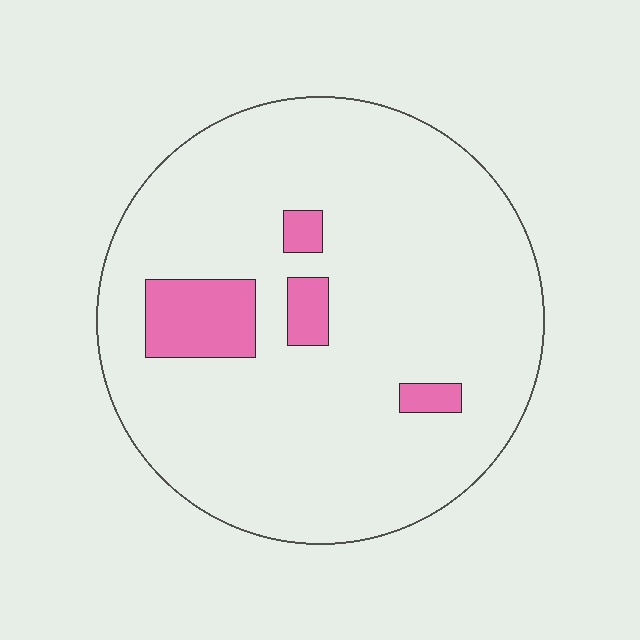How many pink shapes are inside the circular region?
4.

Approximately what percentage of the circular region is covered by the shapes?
Approximately 10%.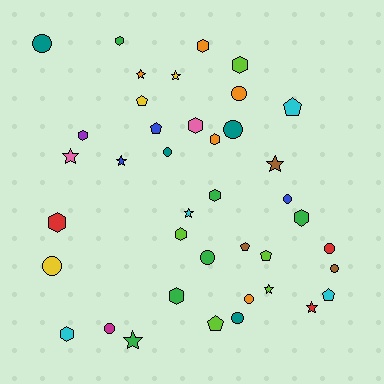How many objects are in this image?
There are 40 objects.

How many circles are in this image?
There are 12 circles.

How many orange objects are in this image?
There are 5 orange objects.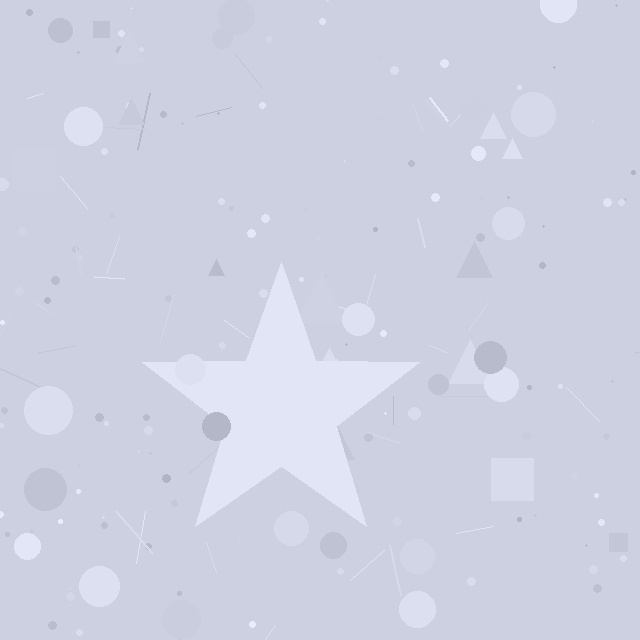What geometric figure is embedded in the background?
A star is embedded in the background.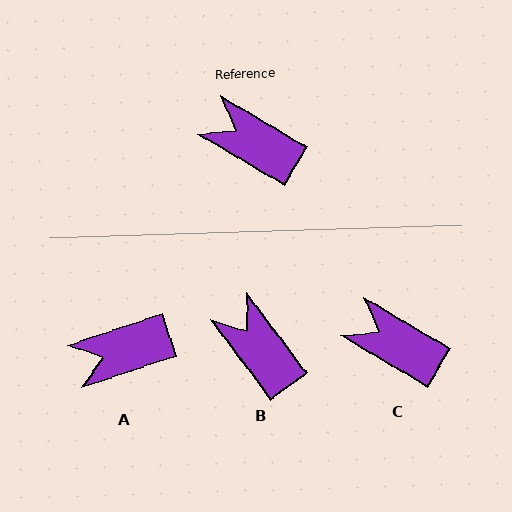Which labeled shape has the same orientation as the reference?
C.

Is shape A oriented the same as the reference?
No, it is off by about 49 degrees.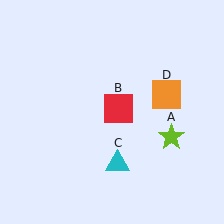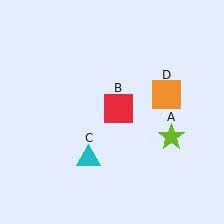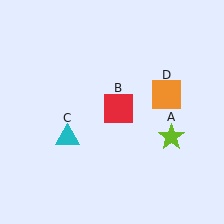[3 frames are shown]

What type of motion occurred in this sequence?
The cyan triangle (object C) rotated clockwise around the center of the scene.